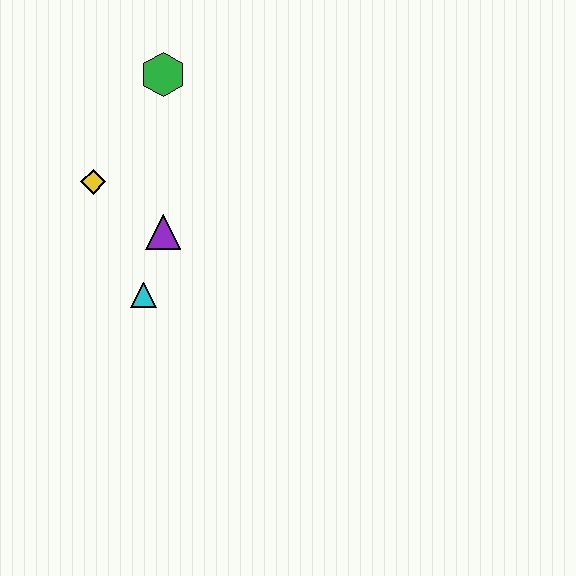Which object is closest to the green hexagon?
The yellow diamond is closest to the green hexagon.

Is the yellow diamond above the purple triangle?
Yes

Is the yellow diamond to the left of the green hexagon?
Yes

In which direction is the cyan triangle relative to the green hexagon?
The cyan triangle is below the green hexagon.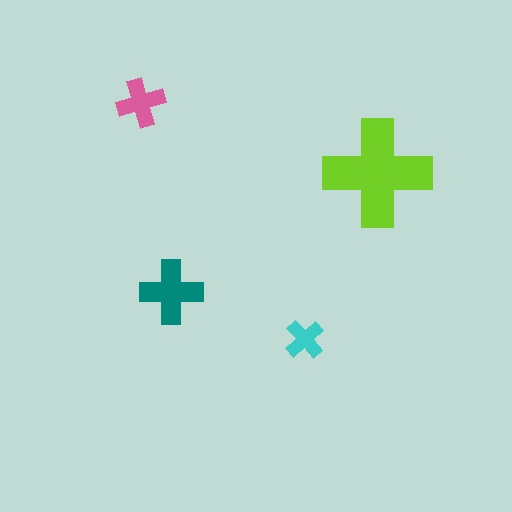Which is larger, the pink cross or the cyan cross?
The pink one.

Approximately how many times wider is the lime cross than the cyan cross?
About 2.5 times wider.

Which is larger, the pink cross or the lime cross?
The lime one.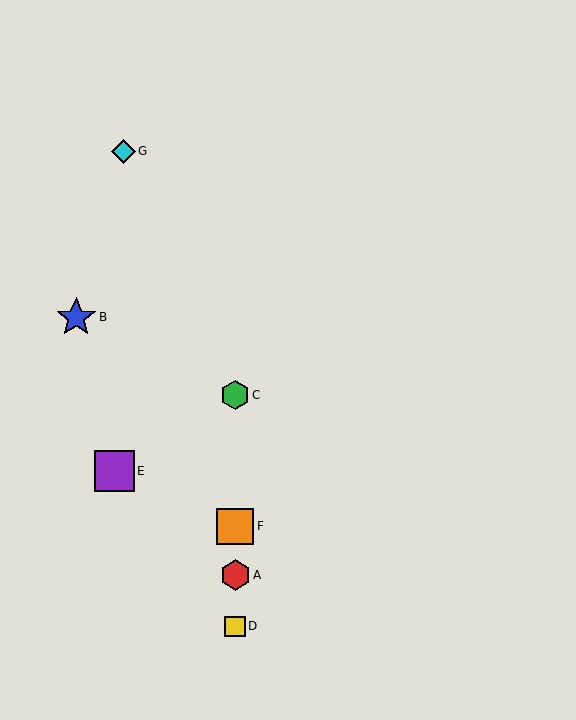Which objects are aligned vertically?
Objects A, C, D, F are aligned vertically.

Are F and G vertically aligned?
No, F is at x≈235 and G is at x≈123.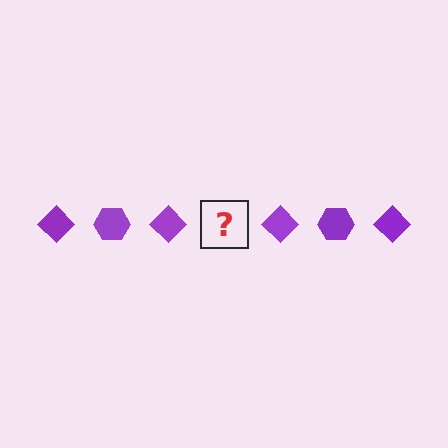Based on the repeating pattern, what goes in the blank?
The blank should be a purple hexagon.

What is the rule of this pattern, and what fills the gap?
The rule is that the pattern cycles through diamond, hexagon shapes in purple. The gap should be filled with a purple hexagon.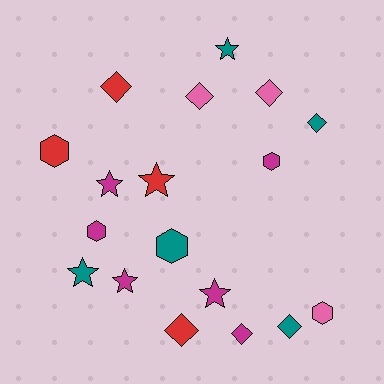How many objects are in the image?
There are 18 objects.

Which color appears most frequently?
Magenta, with 6 objects.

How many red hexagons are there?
There is 1 red hexagon.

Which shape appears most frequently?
Diamond, with 7 objects.